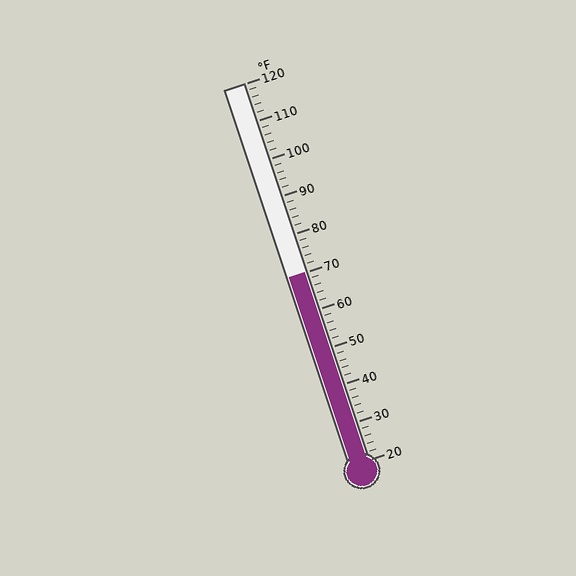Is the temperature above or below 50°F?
The temperature is above 50°F.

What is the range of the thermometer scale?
The thermometer scale ranges from 20°F to 120°F.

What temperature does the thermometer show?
The thermometer shows approximately 70°F.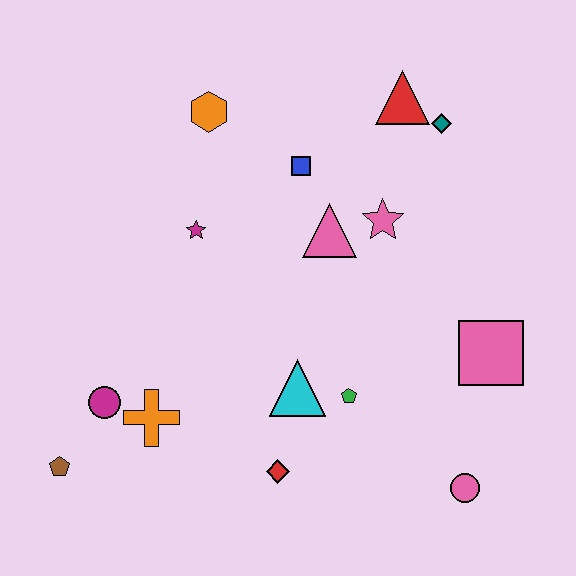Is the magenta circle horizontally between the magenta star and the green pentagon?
No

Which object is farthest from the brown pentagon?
The teal diamond is farthest from the brown pentagon.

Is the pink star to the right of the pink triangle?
Yes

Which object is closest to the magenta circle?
The orange cross is closest to the magenta circle.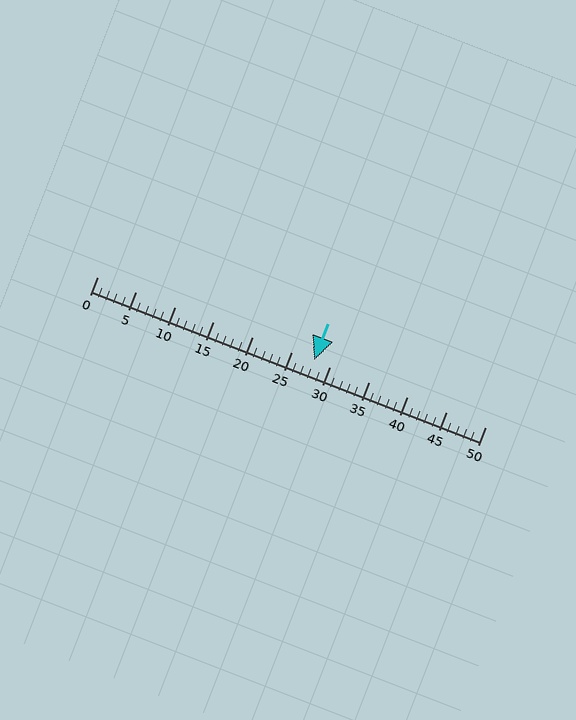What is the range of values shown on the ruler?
The ruler shows values from 0 to 50.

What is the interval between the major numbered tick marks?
The major tick marks are spaced 5 units apart.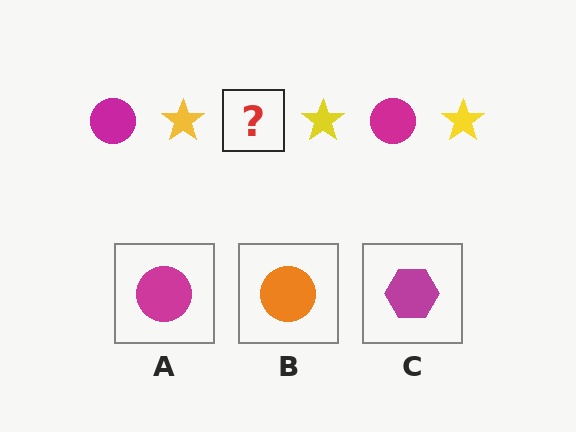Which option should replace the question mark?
Option A.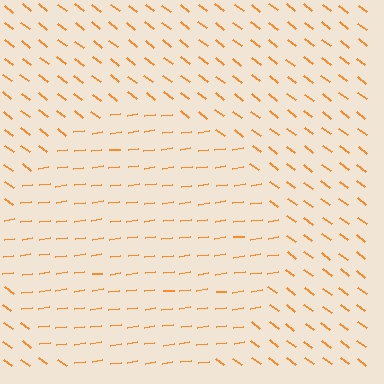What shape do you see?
I see a circle.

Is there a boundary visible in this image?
Yes, there is a texture boundary formed by a change in line orientation.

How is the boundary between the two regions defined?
The boundary is defined purely by a change in line orientation (approximately 45 degrees difference). All lines are the same color and thickness.